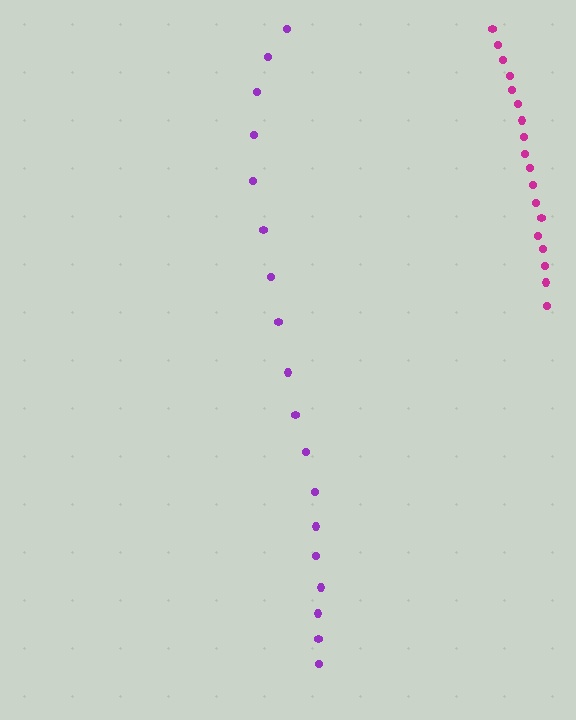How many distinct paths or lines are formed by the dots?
There are 2 distinct paths.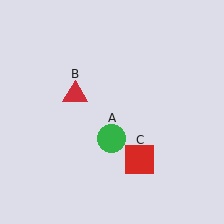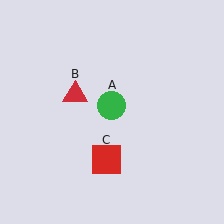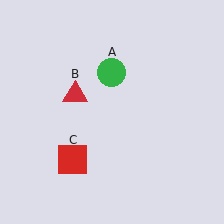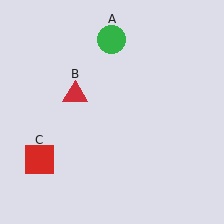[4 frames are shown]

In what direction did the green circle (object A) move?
The green circle (object A) moved up.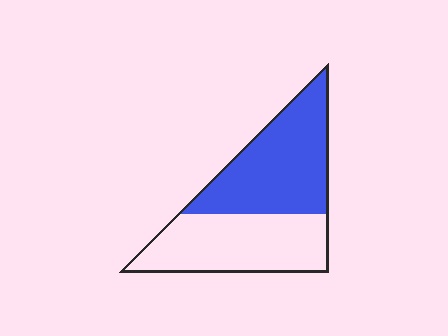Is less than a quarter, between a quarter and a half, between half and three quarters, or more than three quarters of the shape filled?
Between half and three quarters.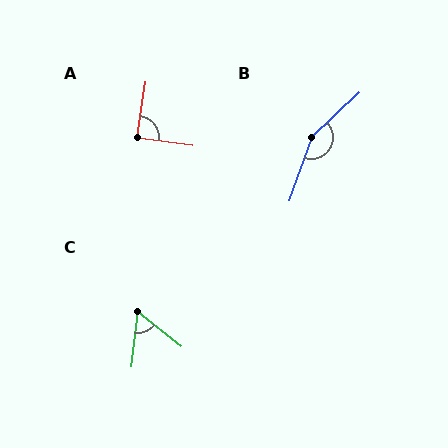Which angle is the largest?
B, at approximately 152 degrees.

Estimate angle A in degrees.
Approximately 89 degrees.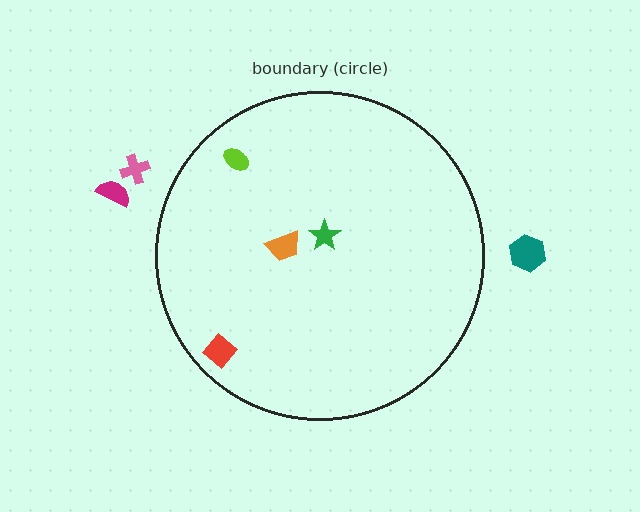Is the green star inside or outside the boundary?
Inside.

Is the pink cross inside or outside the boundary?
Outside.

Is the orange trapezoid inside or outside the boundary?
Inside.